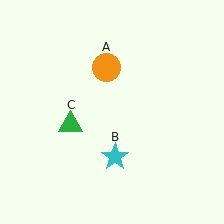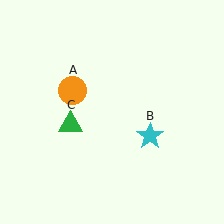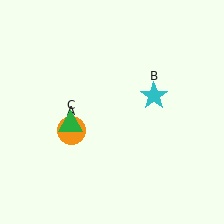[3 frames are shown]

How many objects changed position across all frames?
2 objects changed position: orange circle (object A), cyan star (object B).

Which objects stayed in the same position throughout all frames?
Green triangle (object C) remained stationary.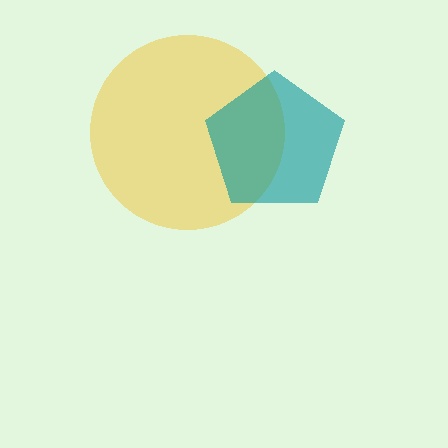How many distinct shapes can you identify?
There are 2 distinct shapes: a yellow circle, a teal pentagon.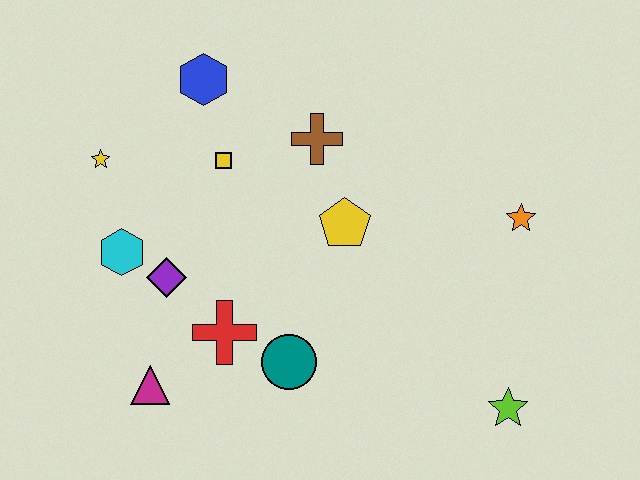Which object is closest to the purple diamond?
The cyan hexagon is closest to the purple diamond.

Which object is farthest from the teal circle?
The blue hexagon is farthest from the teal circle.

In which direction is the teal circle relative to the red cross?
The teal circle is to the right of the red cross.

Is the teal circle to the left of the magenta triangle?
No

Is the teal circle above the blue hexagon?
No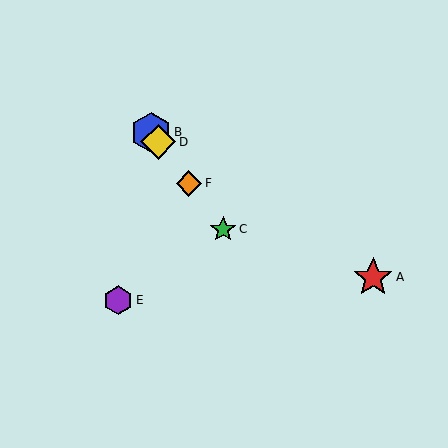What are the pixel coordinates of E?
Object E is at (118, 300).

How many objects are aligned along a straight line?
4 objects (B, C, D, F) are aligned along a straight line.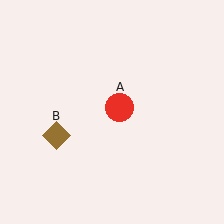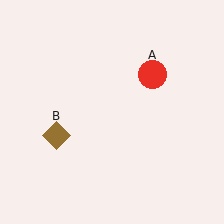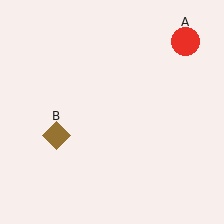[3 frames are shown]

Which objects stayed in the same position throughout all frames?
Brown diamond (object B) remained stationary.